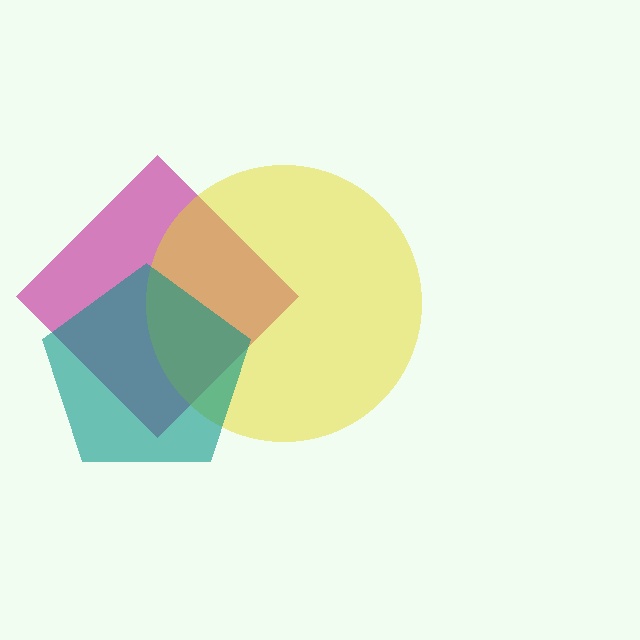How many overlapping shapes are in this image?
There are 3 overlapping shapes in the image.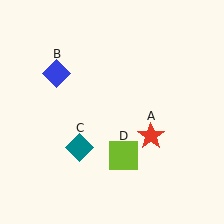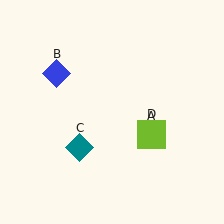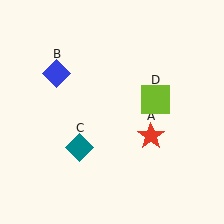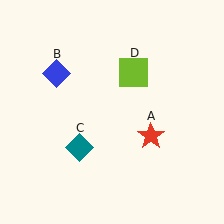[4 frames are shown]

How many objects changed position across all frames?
1 object changed position: lime square (object D).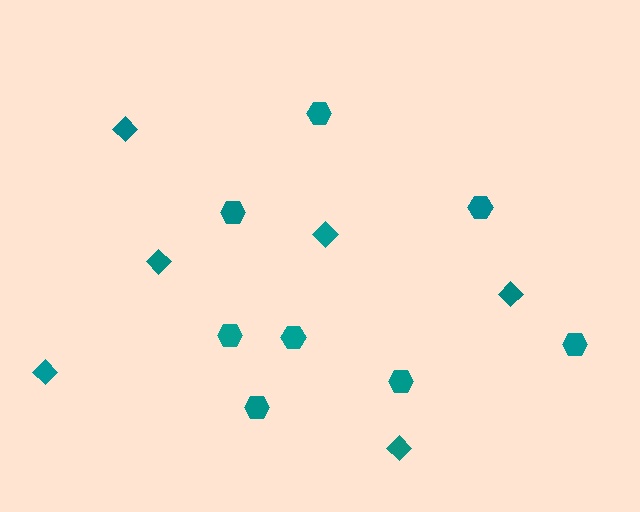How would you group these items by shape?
There are 2 groups: one group of hexagons (8) and one group of diamonds (6).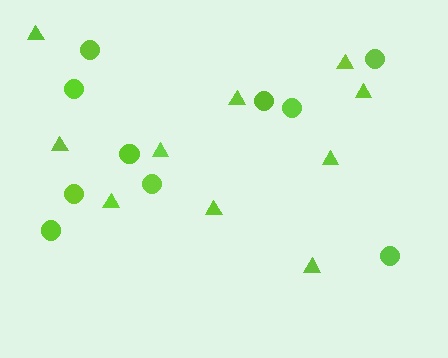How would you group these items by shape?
There are 2 groups: one group of circles (10) and one group of triangles (10).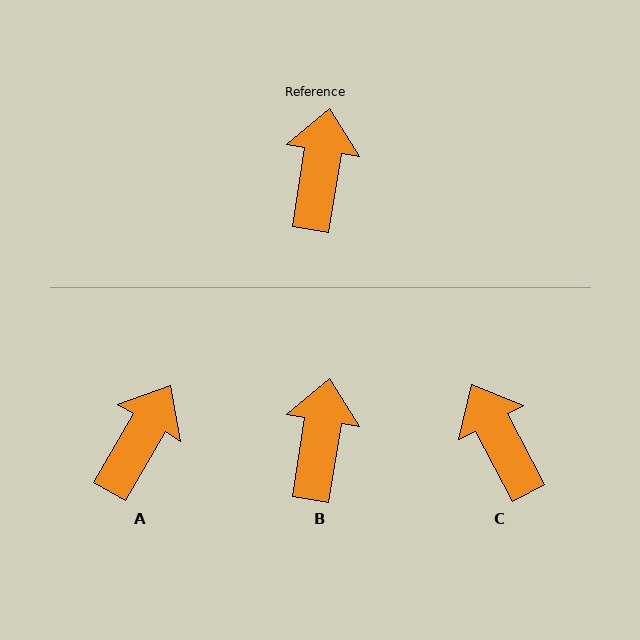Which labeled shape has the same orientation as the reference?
B.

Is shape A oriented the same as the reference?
No, it is off by about 21 degrees.